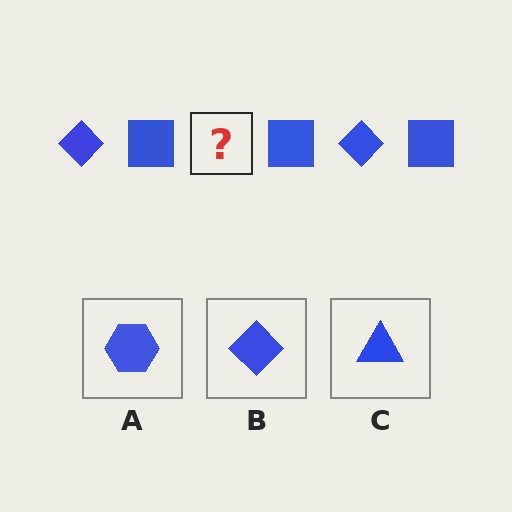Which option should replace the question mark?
Option B.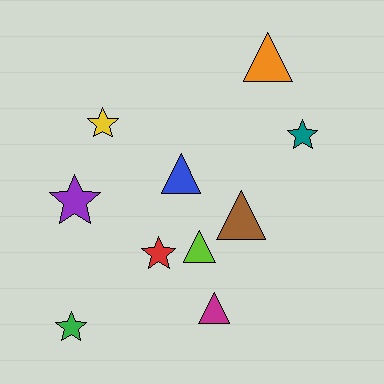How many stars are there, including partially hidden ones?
There are 5 stars.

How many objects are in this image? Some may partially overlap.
There are 10 objects.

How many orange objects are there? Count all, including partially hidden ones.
There is 1 orange object.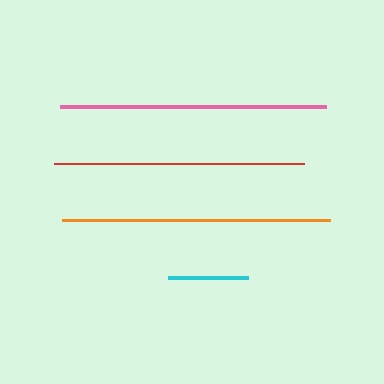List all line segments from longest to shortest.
From longest to shortest: orange, pink, red, cyan.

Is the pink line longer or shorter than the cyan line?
The pink line is longer than the cyan line.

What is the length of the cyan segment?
The cyan segment is approximately 81 pixels long.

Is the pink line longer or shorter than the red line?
The pink line is longer than the red line.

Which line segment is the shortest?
The cyan line is the shortest at approximately 81 pixels.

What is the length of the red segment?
The red segment is approximately 250 pixels long.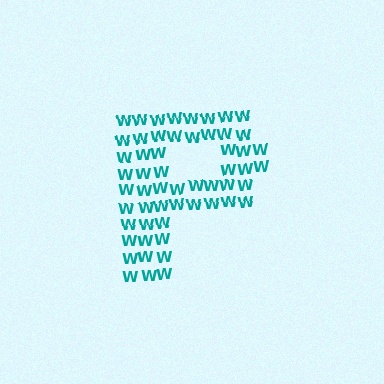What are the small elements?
The small elements are letter W's.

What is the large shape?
The large shape is the letter P.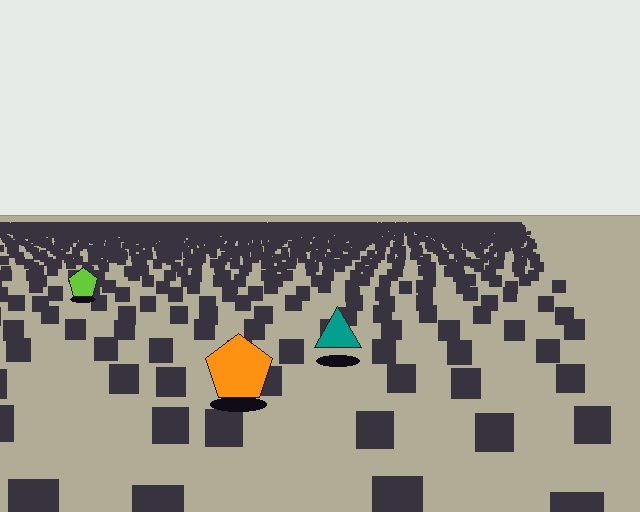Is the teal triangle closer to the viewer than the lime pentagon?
Yes. The teal triangle is closer — you can tell from the texture gradient: the ground texture is coarser near it.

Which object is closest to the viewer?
The orange pentagon is closest. The texture marks near it are larger and more spread out.